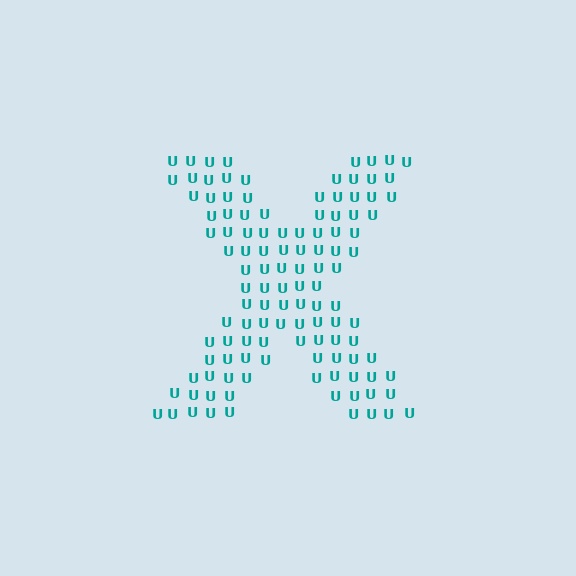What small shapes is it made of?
It is made of small letter U's.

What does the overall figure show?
The overall figure shows the letter X.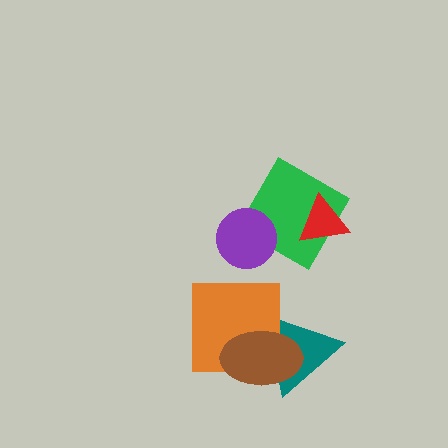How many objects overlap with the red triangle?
1 object overlaps with the red triangle.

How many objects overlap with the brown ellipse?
2 objects overlap with the brown ellipse.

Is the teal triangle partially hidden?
Yes, it is partially covered by another shape.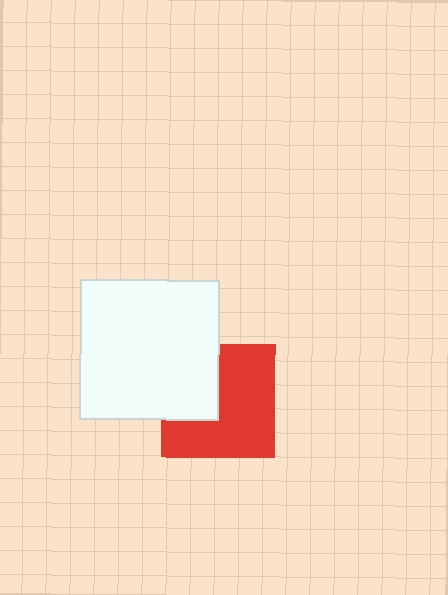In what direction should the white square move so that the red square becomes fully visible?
The white square should move left. That is the shortest direction to clear the overlap and leave the red square fully visible.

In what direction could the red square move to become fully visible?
The red square could move right. That would shift it out from behind the white square entirely.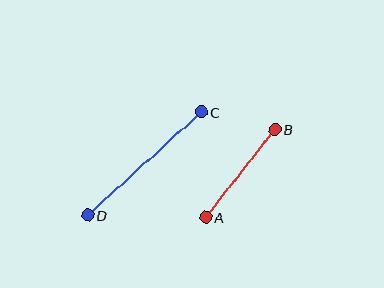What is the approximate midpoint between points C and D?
The midpoint is at approximately (145, 164) pixels.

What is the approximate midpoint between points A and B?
The midpoint is at approximately (240, 173) pixels.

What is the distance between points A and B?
The distance is approximately 111 pixels.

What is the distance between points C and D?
The distance is approximately 154 pixels.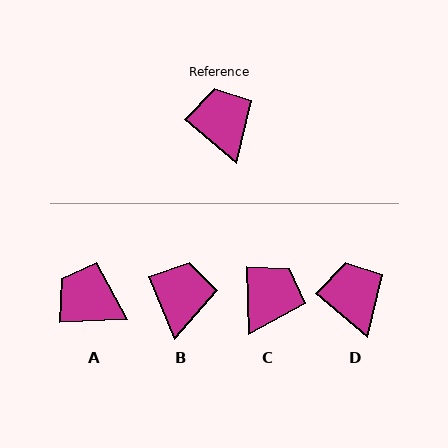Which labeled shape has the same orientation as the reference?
D.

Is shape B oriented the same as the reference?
No, it is off by about 28 degrees.